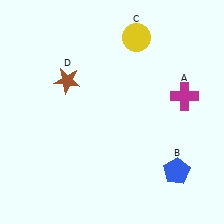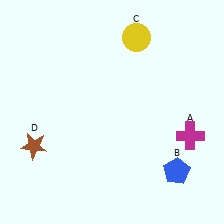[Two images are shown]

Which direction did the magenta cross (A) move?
The magenta cross (A) moved down.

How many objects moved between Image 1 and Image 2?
2 objects moved between the two images.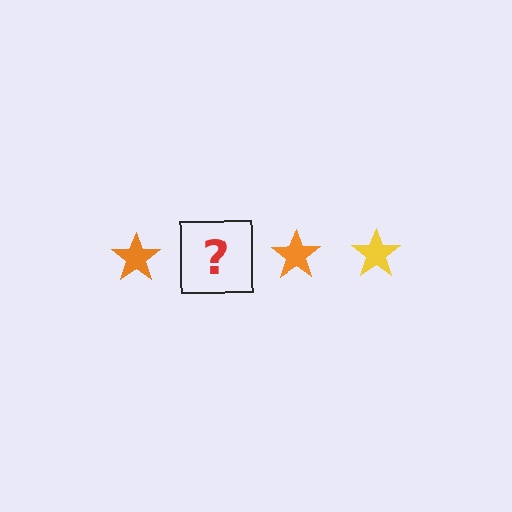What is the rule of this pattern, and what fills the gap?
The rule is that the pattern cycles through orange, yellow stars. The gap should be filled with a yellow star.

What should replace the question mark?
The question mark should be replaced with a yellow star.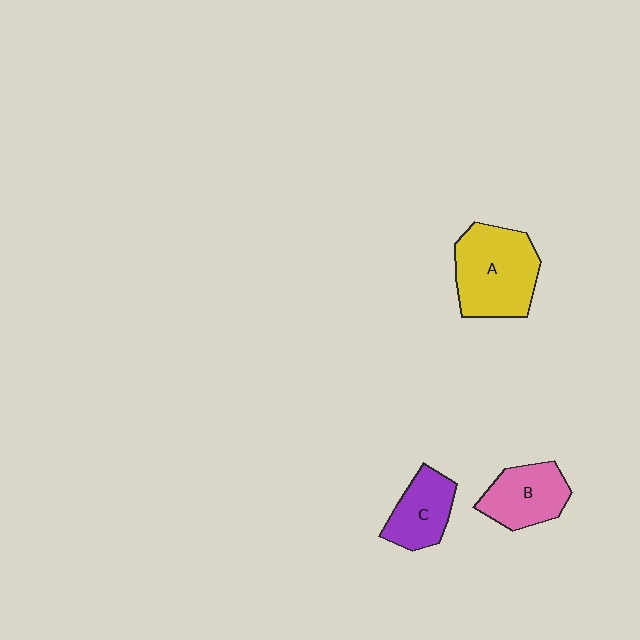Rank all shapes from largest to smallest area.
From largest to smallest: A (yellow), B (pink), C (purple).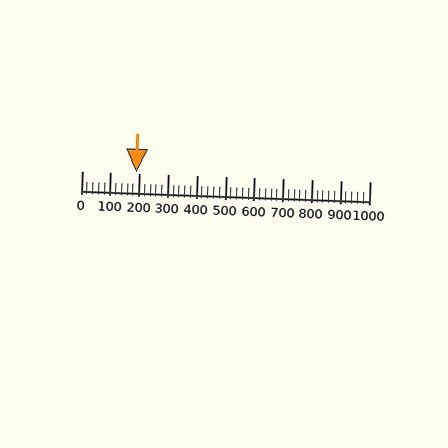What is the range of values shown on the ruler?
The ruler shows values from 0 to 1000.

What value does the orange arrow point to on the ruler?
The orange arrow points to approximately 188.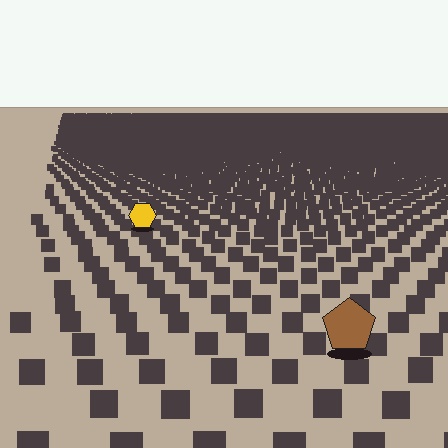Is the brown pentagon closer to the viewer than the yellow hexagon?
Yes. The brown pentagon is closer — you can tell from the texture gradient: the ground texture is coarser near it.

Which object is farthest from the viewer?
The yellow hexagon is farthest from the viewer. It appears smaller and the ground texture around it is denser.